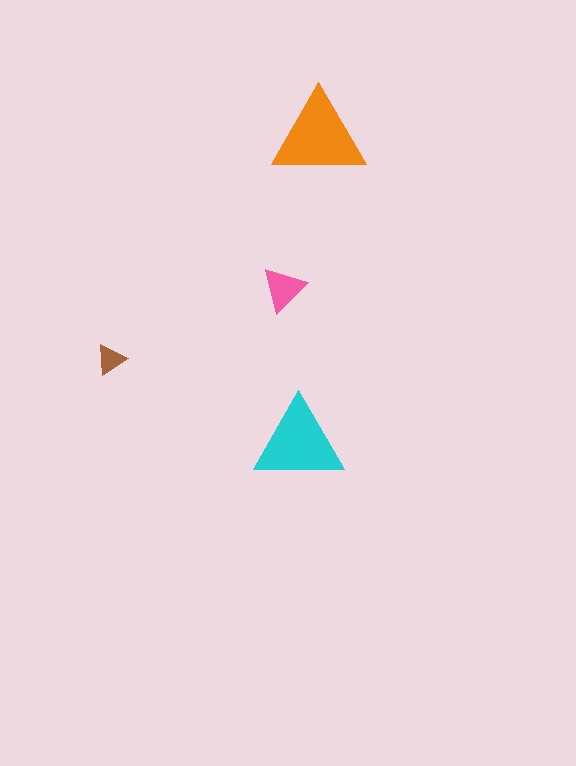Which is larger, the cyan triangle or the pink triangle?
The cyan one.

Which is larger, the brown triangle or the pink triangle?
The pink one.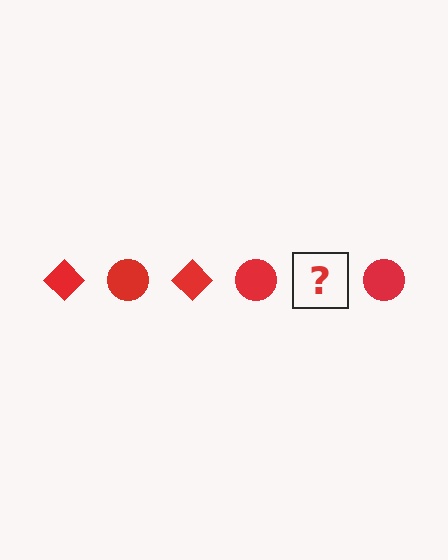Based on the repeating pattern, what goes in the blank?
The blank should be a red diamond.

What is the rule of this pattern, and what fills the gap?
The rule is that the pattern cycles through diamond, circle shapes in red. The gap should be filled with a red diamond.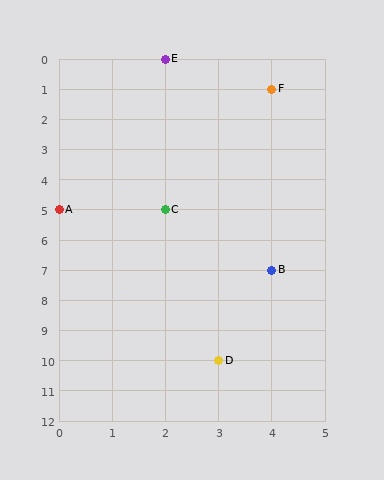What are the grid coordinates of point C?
Point C is at grid coordinates (2, 5).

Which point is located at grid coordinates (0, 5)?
Point A is at (0, 5).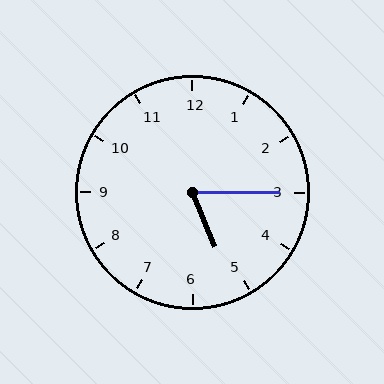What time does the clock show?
5:15.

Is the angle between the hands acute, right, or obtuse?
It is acute.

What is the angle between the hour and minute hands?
Approximately 68 degrees.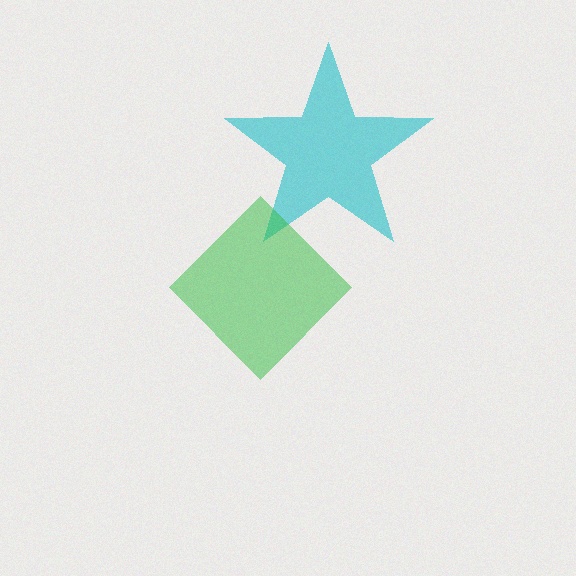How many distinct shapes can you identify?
There are 2 distinct shapes: a cyan star, a green diamond.